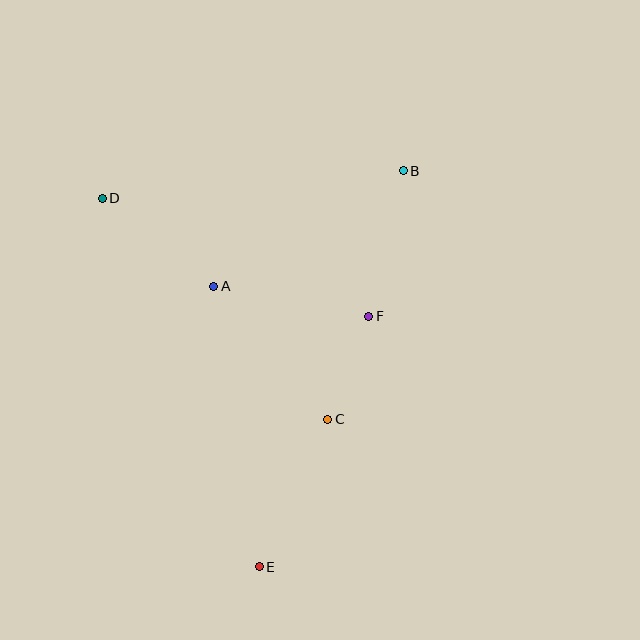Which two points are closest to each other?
Points C and F are closest to each other.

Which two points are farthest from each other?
Points B and E are farthest from each other.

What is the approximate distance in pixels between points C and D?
The distance between C and D is approximately 316 pixels.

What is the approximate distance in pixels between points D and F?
The distance between D and F is approximately 292 pixels.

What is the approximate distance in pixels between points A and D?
The distance between A and D is approximately 142 pixels.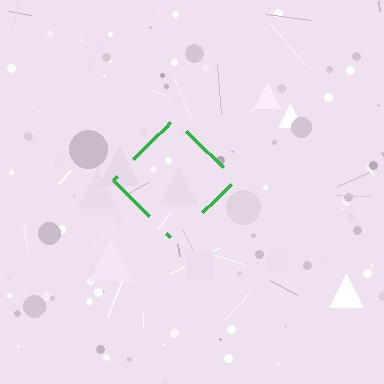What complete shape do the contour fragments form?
The contour fragments form a diamond.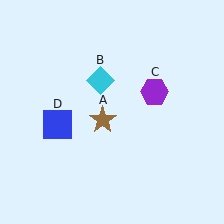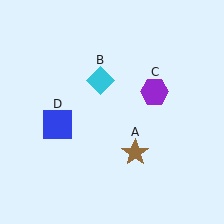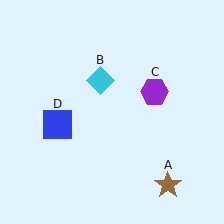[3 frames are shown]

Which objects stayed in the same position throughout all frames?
Cyan diamond (object B) and purple hexagon (object C) and blue square (object D) remained stationary.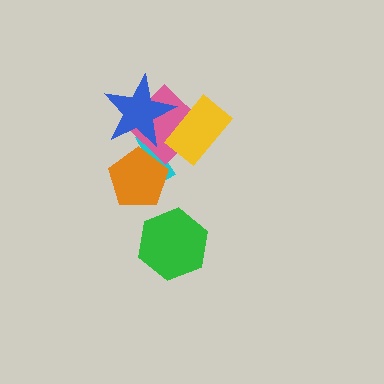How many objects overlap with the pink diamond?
3 objects overlap with the pink diamond.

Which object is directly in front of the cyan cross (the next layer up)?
The pink diamond is directly in front of the cyan cross.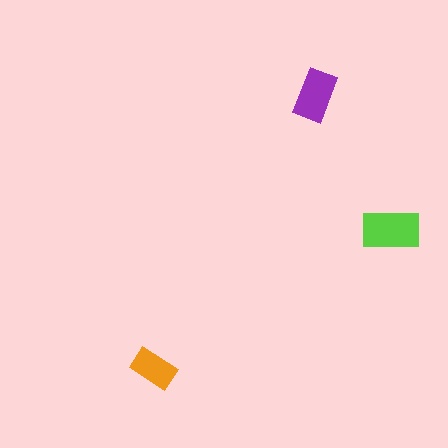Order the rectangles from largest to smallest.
the lime one, the purple one, the orange one.